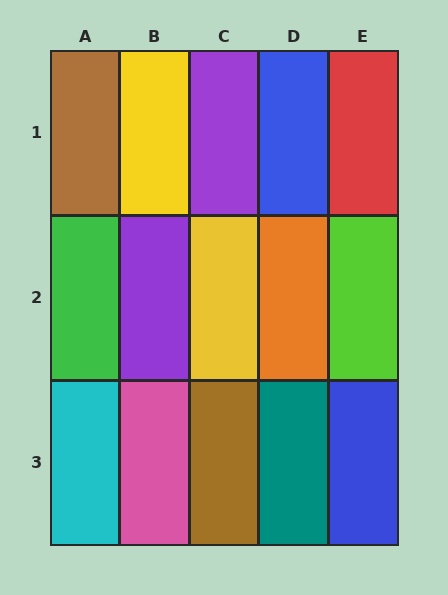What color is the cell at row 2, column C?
Yellow.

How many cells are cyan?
1 cell is cyan.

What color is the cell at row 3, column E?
Blue.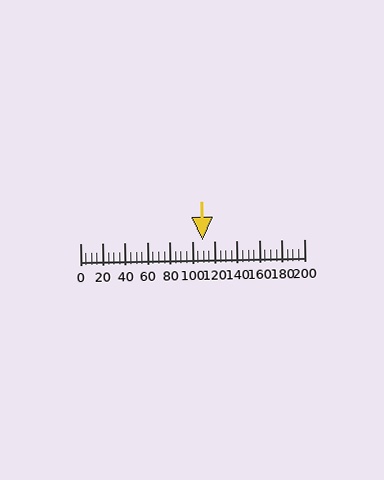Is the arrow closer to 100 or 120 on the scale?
The arrow is closer to 100.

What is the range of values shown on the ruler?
The ruler shows values from 0 to 200.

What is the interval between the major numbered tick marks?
The major tick marks are spaced 20 units apart.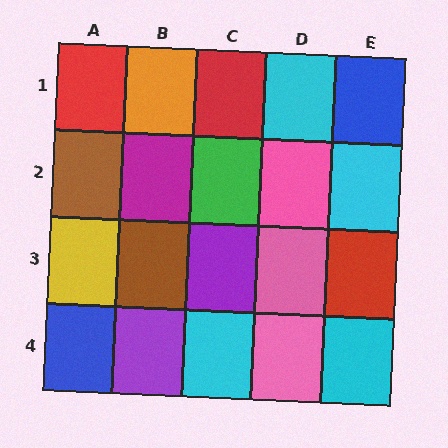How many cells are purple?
2 cells are purple.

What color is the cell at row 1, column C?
Red.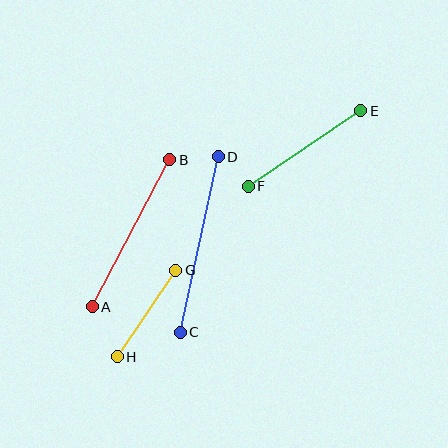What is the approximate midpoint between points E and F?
The midpoint is at approximately (304, 149) pixels.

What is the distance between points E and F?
The distance is approximately 135 pixels.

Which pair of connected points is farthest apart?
Points C and D are farthest apart.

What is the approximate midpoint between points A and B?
The midpoint is at approximately (131, 233) pixels.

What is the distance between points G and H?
The distance is approximately 104 pixels.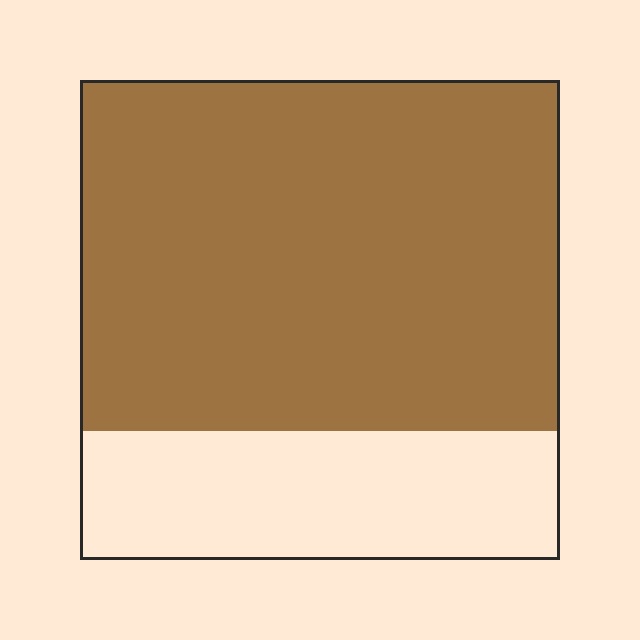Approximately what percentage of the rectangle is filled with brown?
Approximately 75%.